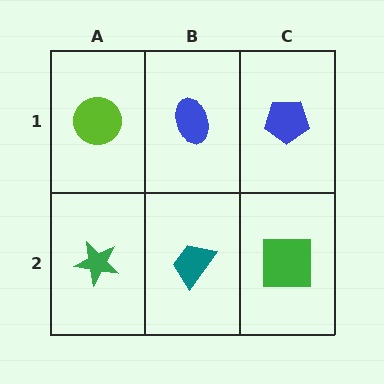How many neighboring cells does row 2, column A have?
2.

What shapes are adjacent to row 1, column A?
A green star (row 2, column A), a blue ellipse (row 1, column B).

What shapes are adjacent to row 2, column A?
A lime circle (row 1, column A), a teal trapezoid (row 2, column B).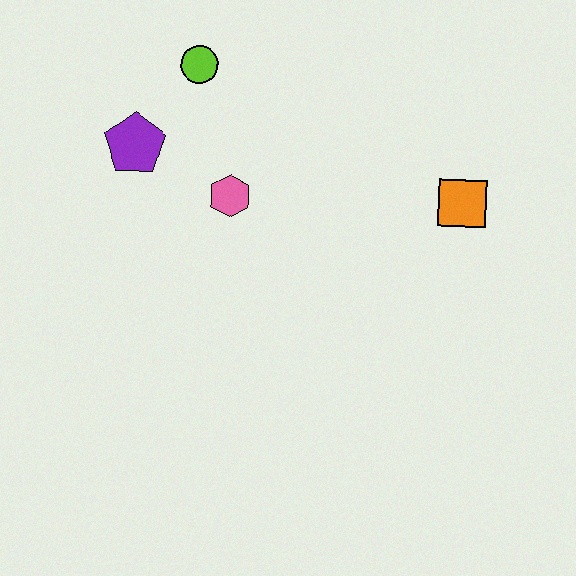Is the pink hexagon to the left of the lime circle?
No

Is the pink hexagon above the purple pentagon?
No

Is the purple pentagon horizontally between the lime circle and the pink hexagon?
No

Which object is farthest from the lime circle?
The orange square is farthest from the lime circle.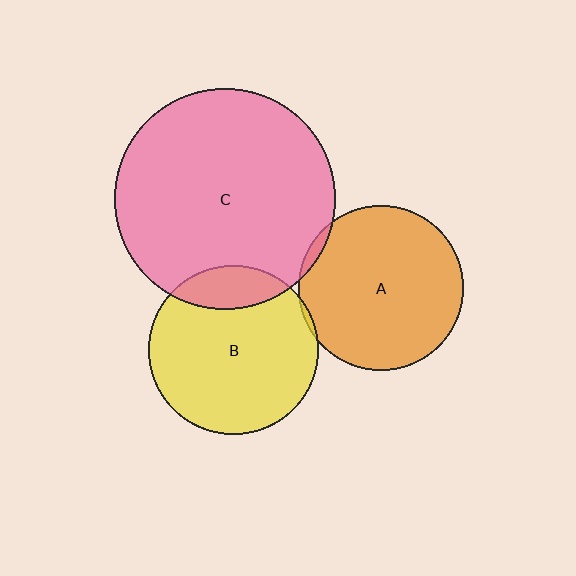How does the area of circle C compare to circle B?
Approximately 1.7 times.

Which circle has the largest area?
Circle C (pink).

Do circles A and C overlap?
Yes.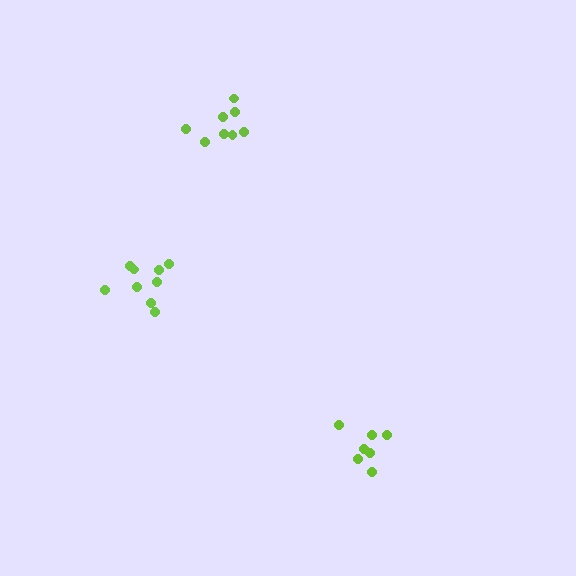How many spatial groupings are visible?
There are 3 spatial groupings.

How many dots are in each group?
Group 1: 8 dots, Group 2: 7 dots, Group 3: 9 dots (24 total).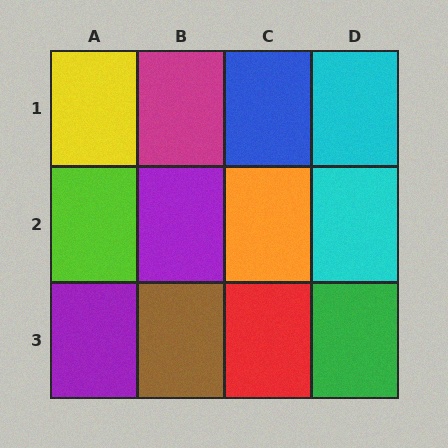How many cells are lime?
1 cell is lime.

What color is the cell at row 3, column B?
Brown.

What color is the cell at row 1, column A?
Yellow.